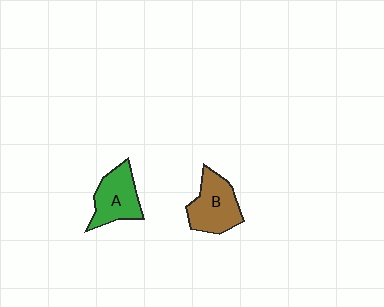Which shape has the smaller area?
Shape A (green).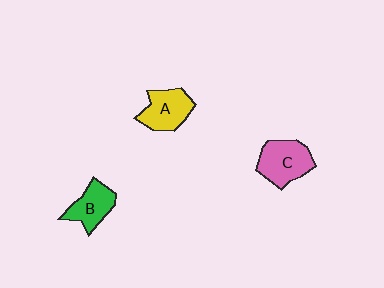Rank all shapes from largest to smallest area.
From largest to smallest: C (pink), A (yellow), B (green).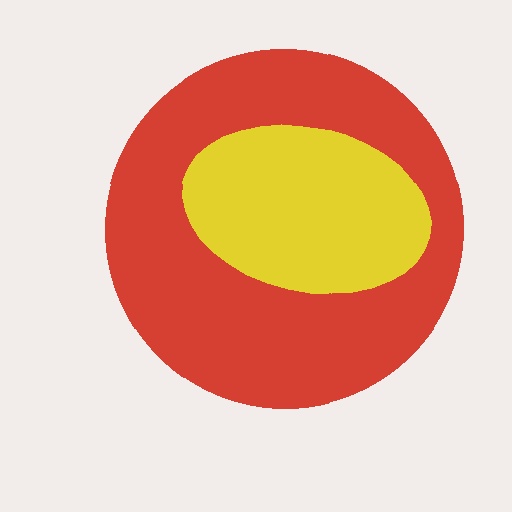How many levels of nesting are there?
2.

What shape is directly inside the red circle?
The yellow ellipse.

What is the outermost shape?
The red circle.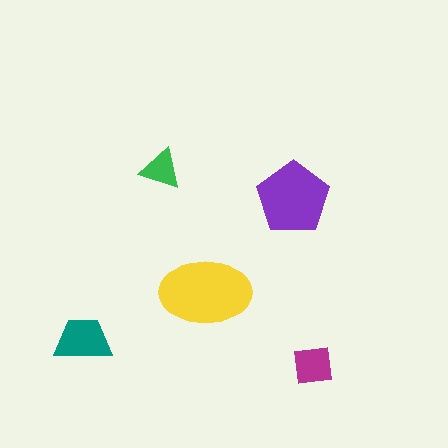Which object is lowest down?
The magenta square is bottommost.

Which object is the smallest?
The green triangle.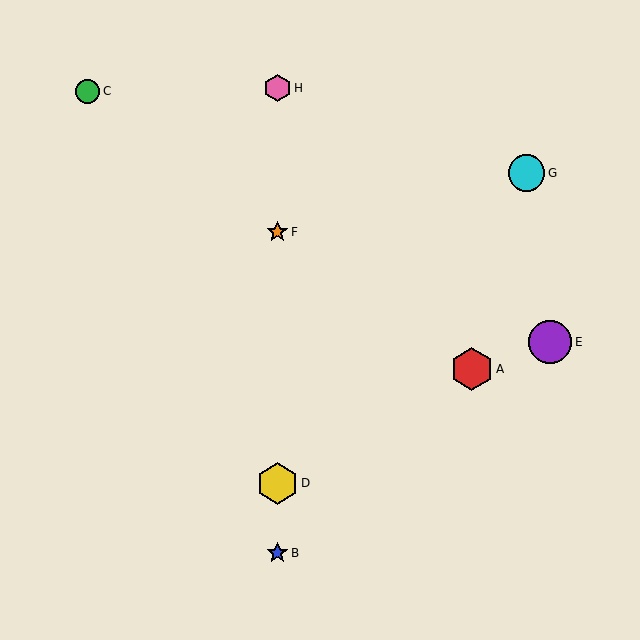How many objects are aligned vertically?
4 objects (B, D, F, H) are aligned vertically.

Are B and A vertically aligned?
No, B is at x≈277 and A is at x≈472.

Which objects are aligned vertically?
Objects B, D, F, H are aligned vertically.